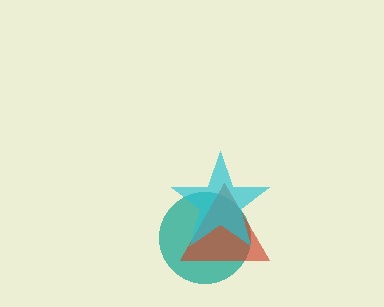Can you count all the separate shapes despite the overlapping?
Yes, there are 3 separate shapes.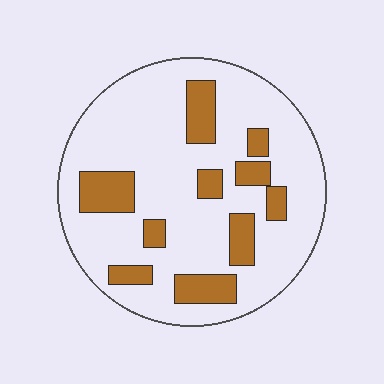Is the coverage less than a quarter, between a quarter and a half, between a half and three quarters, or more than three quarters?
Less than a quarter.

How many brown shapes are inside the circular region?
10.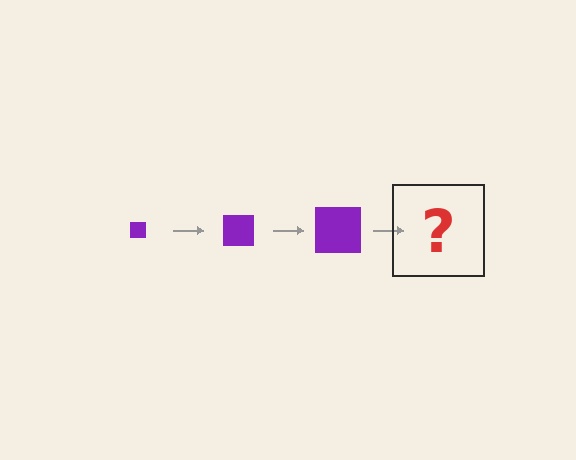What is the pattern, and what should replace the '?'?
The pattern is that the square gets progressively larger each step. The '?' should be a purple square, larger than the previous one.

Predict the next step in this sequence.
The next step is a purple square, larger than the previous one.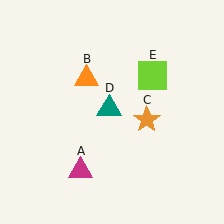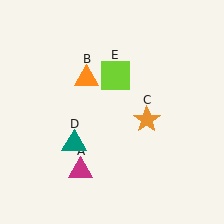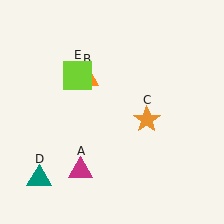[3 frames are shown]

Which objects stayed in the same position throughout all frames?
Magenta triangle (object A) and orange triangle (object B) and orange star (object C) remained stationary.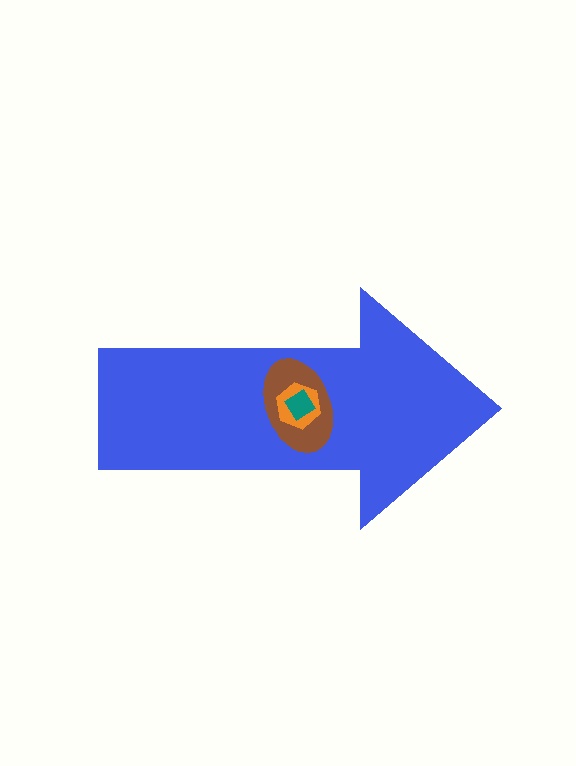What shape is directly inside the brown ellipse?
The orange hexagon.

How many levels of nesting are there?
4.